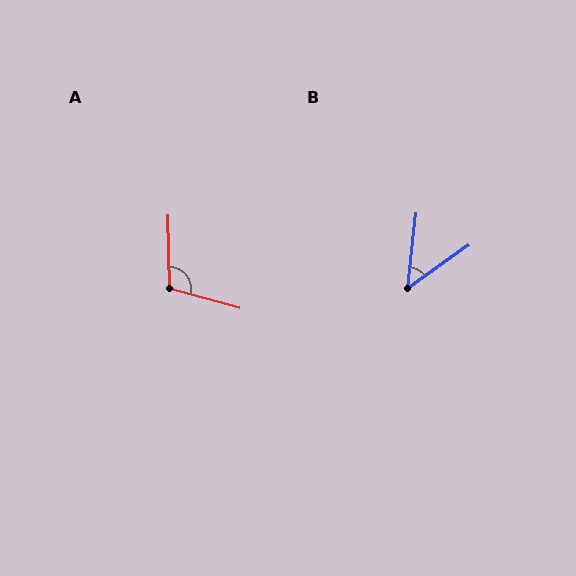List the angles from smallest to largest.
B (48°), A (106°).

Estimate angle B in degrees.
Approximately 48 degrees.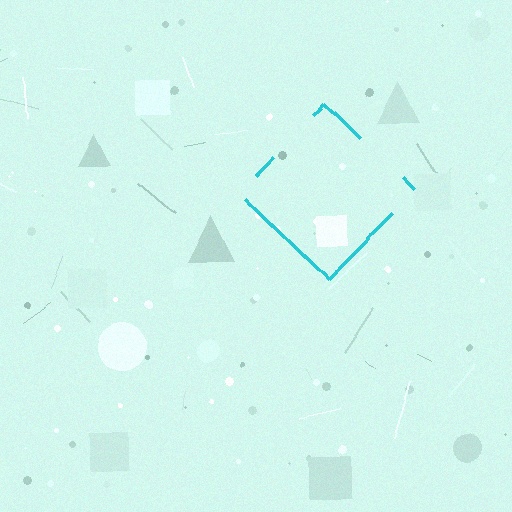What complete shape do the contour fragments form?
The contour fragments form a diamond.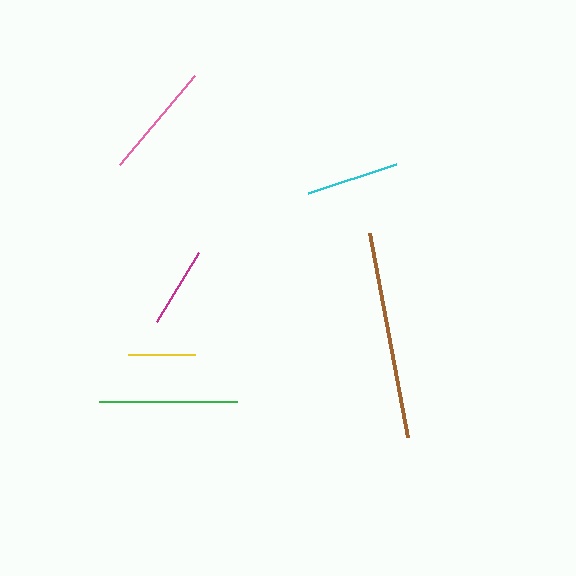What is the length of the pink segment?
The pink segment is approximately 116 pixels long.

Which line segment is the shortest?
The yellow line is the shortest at approximately 67 pixels.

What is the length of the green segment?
The green segment is approximately 138 pixels long.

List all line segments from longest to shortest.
From longest to shortest: brown, green, pink, cyan, magenta, yellow.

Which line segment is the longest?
The brown line is the longest at approximately 208 pixels.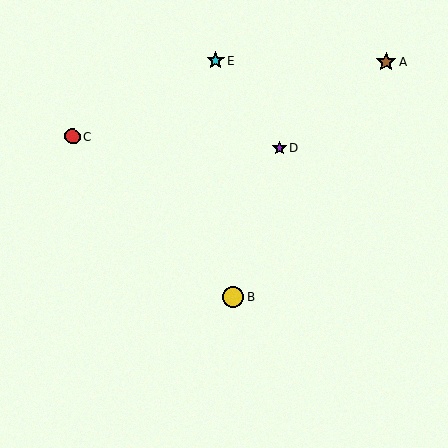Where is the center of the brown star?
The center of the brown star is at (386, 62).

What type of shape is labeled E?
Shape E is a cyan star.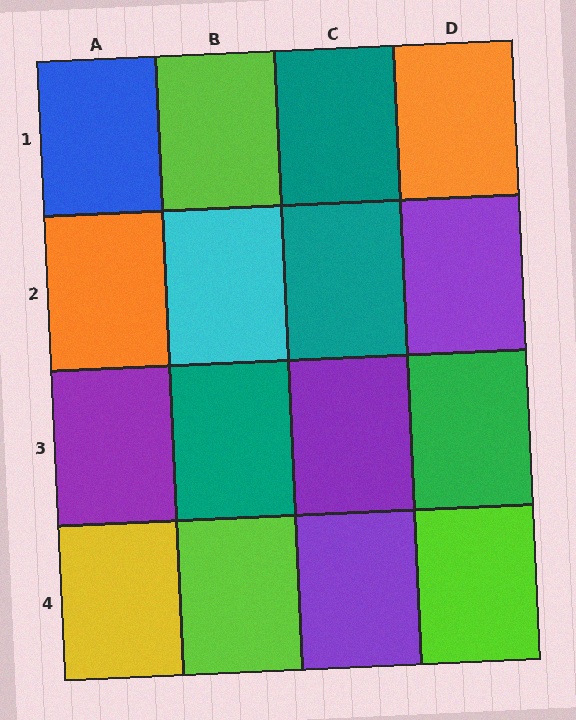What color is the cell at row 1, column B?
Lime.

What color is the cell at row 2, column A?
Orange.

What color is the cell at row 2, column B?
Cyan.